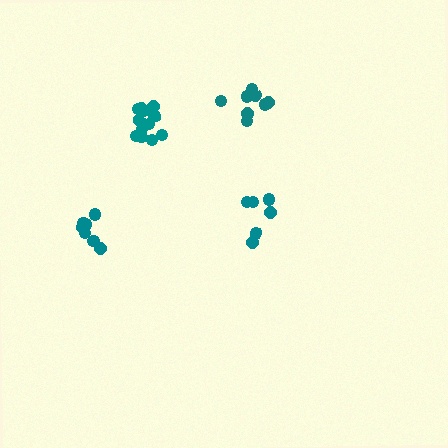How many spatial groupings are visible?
There are 4 spatial groupings.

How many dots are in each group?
Group 1: 12 dots, Group 2: 8 dots, Group 3: 6 dots, Group 4: 7 dots (33 total).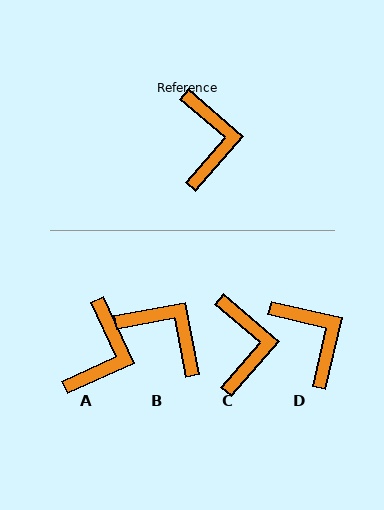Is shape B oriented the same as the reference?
No, it is off by about 51 degrees.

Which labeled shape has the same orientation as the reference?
C.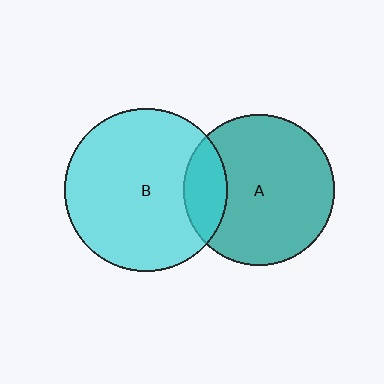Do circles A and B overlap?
Yes.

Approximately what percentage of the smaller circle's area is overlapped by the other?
Approximately 20%.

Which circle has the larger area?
Circle B (cyan).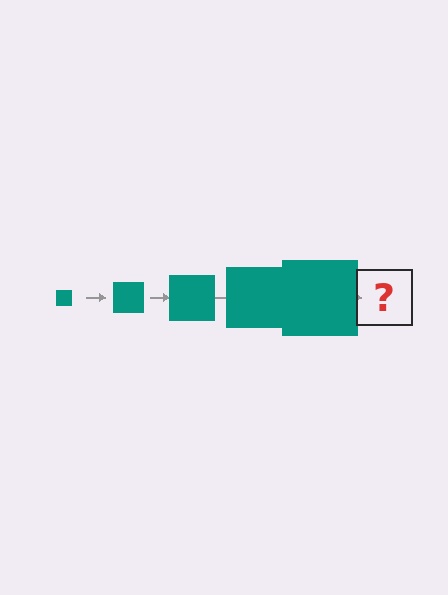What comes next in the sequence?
The next element should be a teal square, larger than the previous one.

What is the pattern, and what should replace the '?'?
The pattern is that the square gets progressively larger each step. The '?' should be a teal square, larger than the previous one.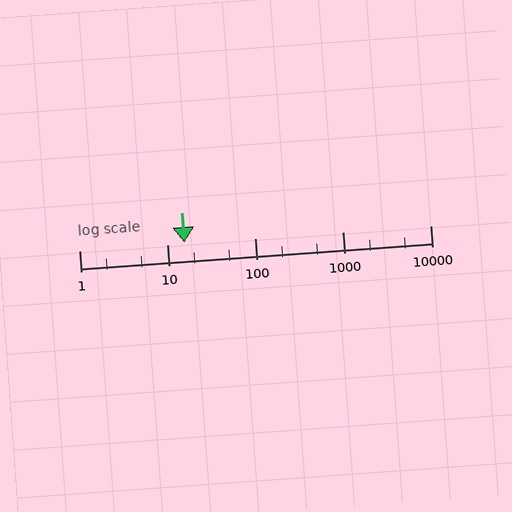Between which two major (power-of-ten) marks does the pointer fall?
The pointer is between 10 and 100.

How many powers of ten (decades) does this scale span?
The scale spans 4 decades, from 1 to 10000.